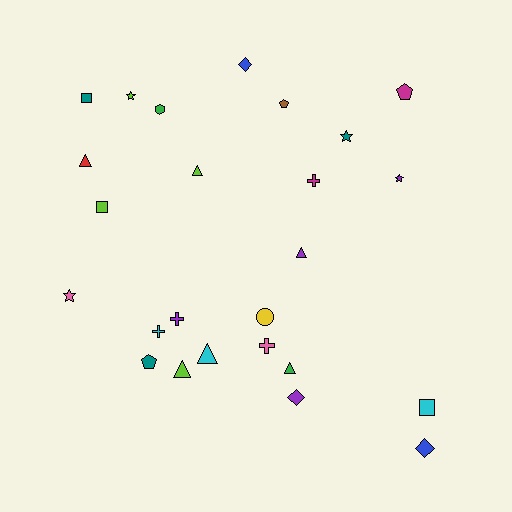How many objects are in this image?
There are 25 objects.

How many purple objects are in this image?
There are 4 purple objects.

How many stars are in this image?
There are 4 stars.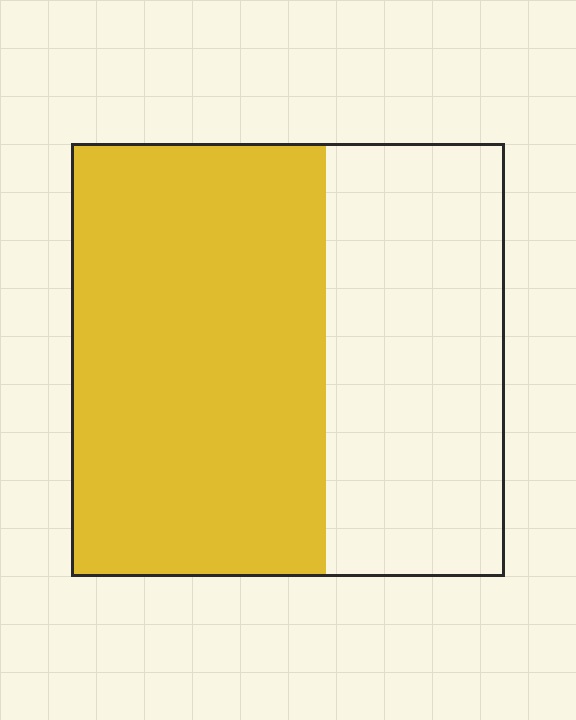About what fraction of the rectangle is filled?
About three fifths (3/5).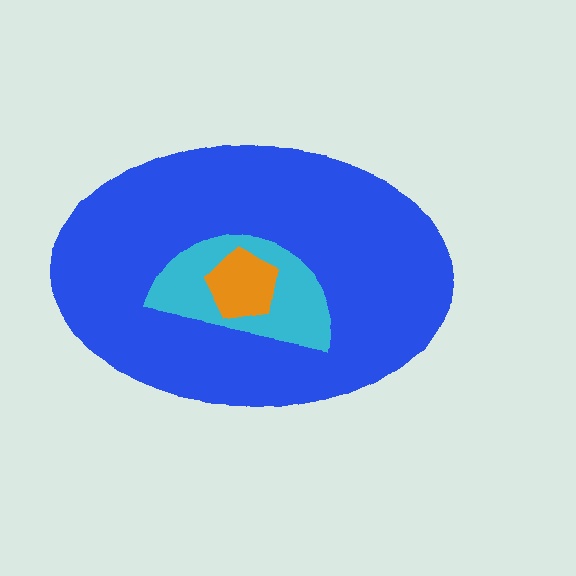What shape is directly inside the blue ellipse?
The cyan semicircle.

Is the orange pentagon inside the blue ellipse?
Yes.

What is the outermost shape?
The blue ellipse.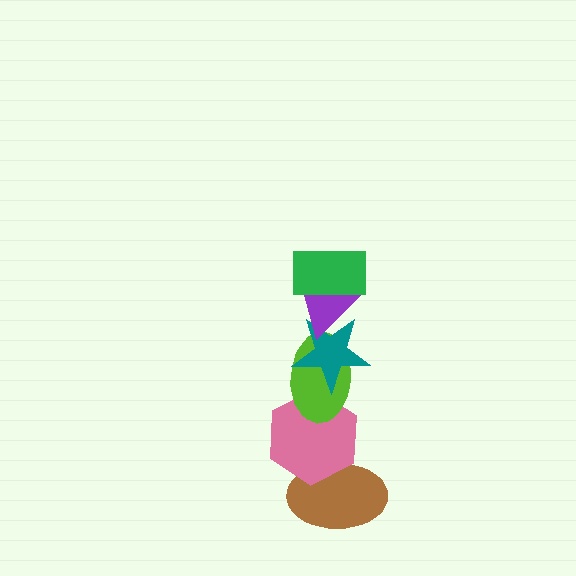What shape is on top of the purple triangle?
The green rectangle is on top of the purple triangle.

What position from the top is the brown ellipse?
The brown ellipse is 6th from the top.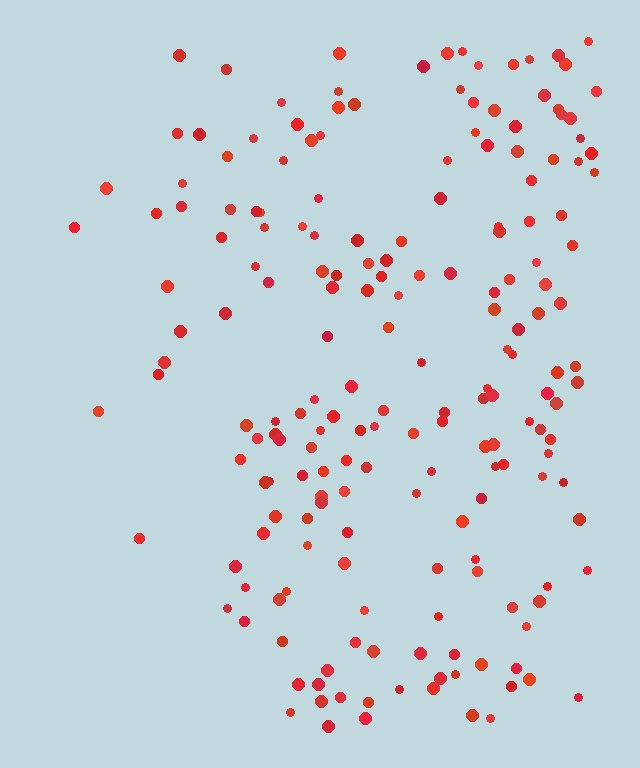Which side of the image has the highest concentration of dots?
The right.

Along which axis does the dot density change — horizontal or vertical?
Horizontal.